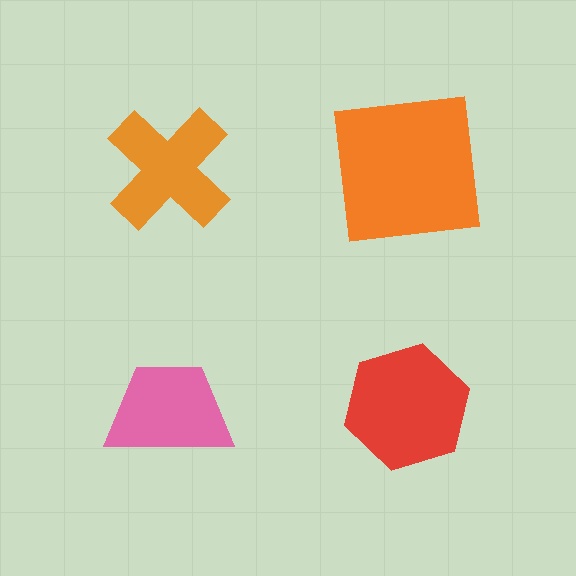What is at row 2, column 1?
A pink trapezoid.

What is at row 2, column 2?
A red hexagon.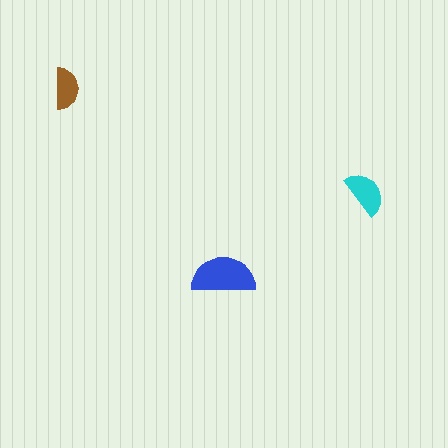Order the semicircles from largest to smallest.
the blue one, the cyan one, the brown one.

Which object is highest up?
The brown semicircle is topmost.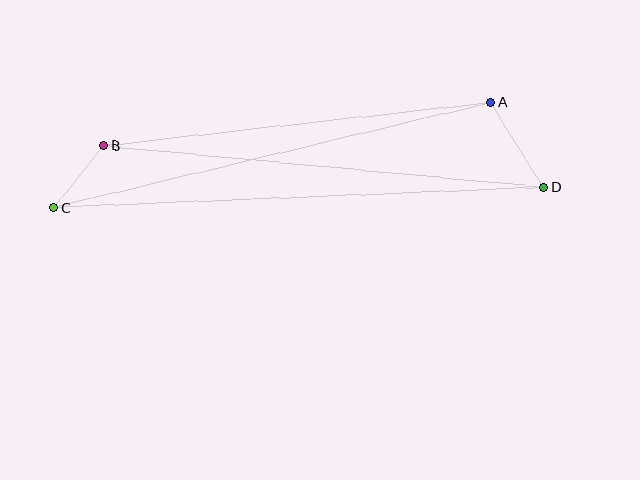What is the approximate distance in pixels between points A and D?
The distance between A and D is approximately 100 pixels.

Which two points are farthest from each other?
Points C and D are farthest from each other.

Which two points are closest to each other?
Points B and C are closest to each other.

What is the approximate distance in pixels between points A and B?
The distance between A and B is approximately 389 pixels.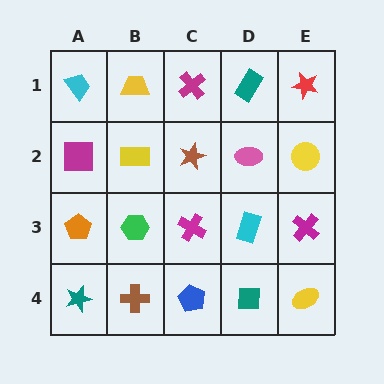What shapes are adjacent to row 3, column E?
A yellow circle (row 2, column E), a yellow ellipse (row 4, column E), a cyan rectangle (row 3, column D).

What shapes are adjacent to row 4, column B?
A green hexagon (row 3, column B), a teal star (row 4, column A), a blue pentagon (row 4, column C).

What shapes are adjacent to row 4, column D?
A cyan rectangle (row 3, column D), a blue pentagon (row 4, column C), a yellow ellipse (row 4, column E).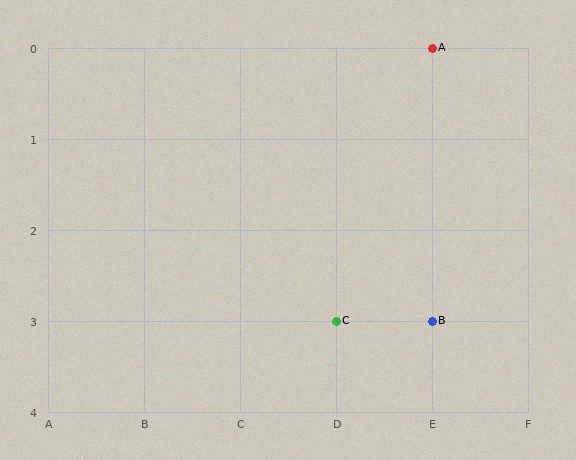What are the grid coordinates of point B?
Point B is at grid coordinates (E, 3).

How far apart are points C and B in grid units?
Points C and B are 1 column apart.